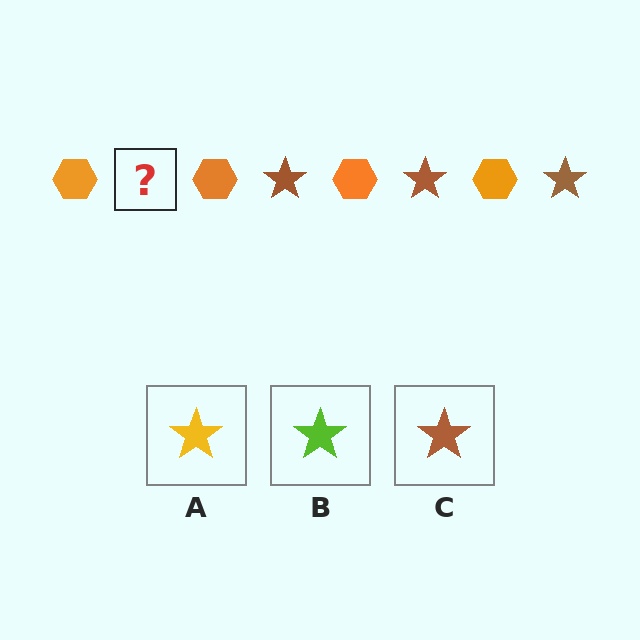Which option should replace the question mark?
Option C.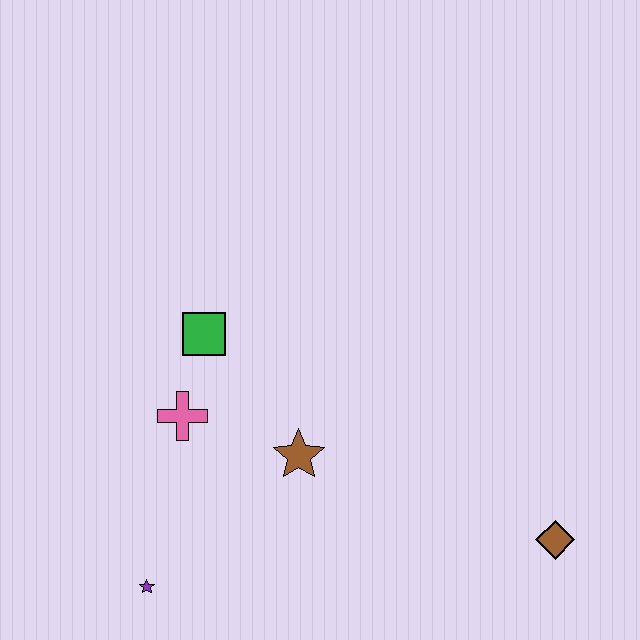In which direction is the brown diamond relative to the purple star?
The brown diamond is to the right of the purple star.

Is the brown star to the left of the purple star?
No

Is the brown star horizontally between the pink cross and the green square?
No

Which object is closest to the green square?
The pink cross is closest to the green square.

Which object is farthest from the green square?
The brown diamond is farthest from the green square.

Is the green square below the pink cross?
No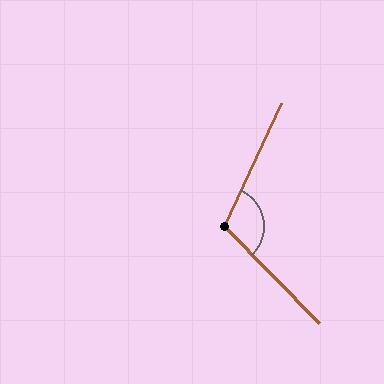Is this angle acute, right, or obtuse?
It is obtuse.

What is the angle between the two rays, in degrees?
Approximately 111 degrees.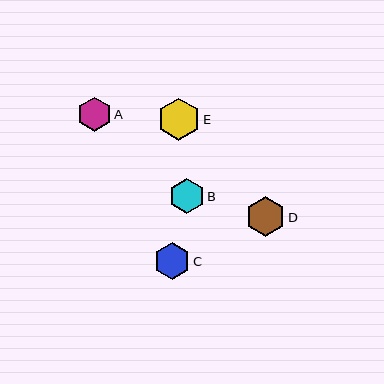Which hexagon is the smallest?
Hexagon A is the smallest with a size of approximately 34 pixels.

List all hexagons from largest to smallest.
From largest to smallest: E, D, C, B, A.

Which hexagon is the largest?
Hexagon E is the largest with a size of approximately 42 pixels.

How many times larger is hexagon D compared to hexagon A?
Hexagon D is approximately 1.2 times the size of hexagon A.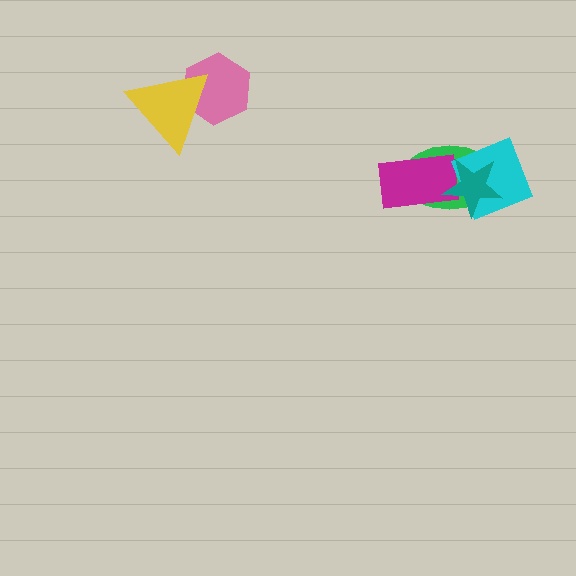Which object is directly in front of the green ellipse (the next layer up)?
The magenta rectangle is directly in front of the green ellipse.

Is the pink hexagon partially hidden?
Yes, it is partially covered by another shape.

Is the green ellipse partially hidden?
Yes, it is partially covered by another shape.